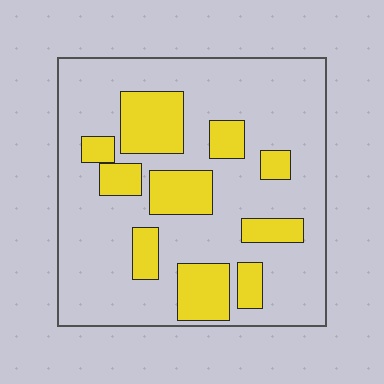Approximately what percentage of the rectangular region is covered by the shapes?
Approximately 25%.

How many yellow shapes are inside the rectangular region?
10.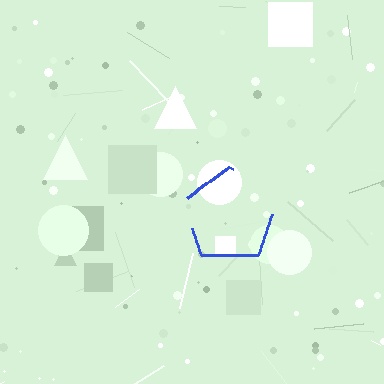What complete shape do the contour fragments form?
The contour fragments form a pentagon.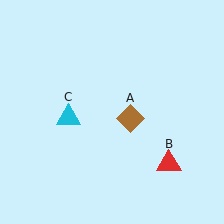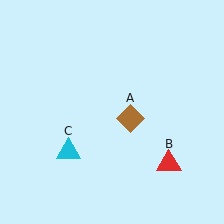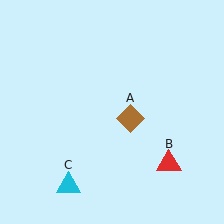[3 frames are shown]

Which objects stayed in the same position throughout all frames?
Brown diamond (object A) and red triangle (object B) remained stationary.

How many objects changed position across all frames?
1 object changed position: cyan triangle (object C).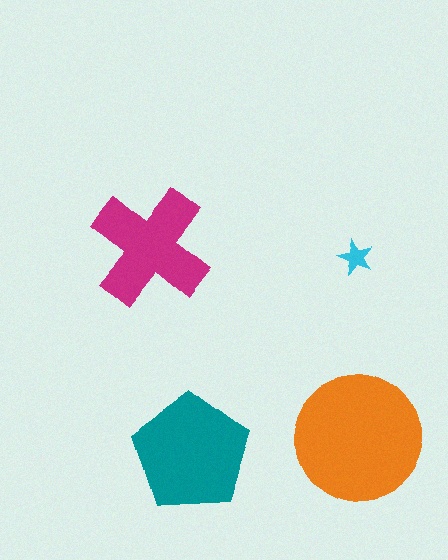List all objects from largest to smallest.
The orange circle, the teal pentagon, the magenta cross, the cyan star.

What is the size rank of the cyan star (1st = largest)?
4th.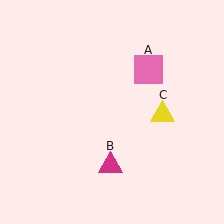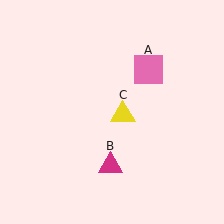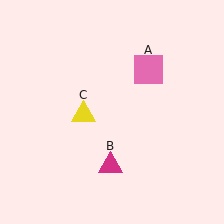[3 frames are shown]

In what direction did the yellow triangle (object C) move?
The yellow triangle (object C) moved left.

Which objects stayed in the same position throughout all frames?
Pink square (object A) and magenta triangle (object B) remained stationary.